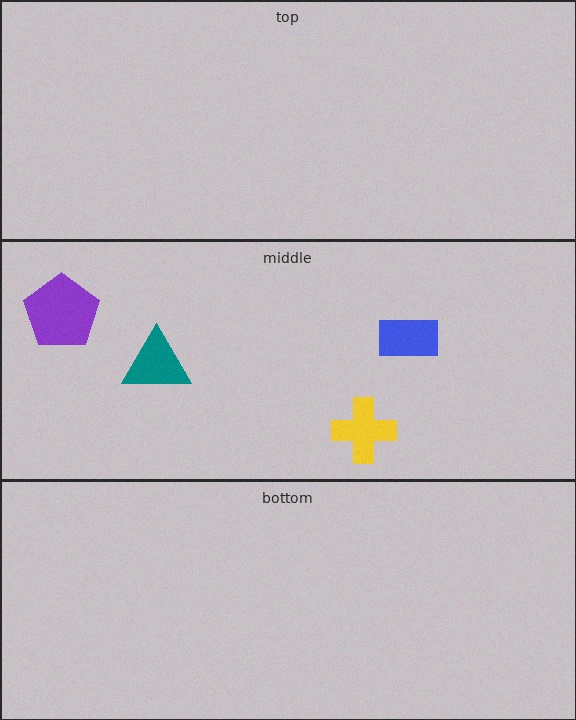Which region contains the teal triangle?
The middle region.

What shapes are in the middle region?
The blue rectangle, the yellow cross, the teal triangle, the purple pentagon.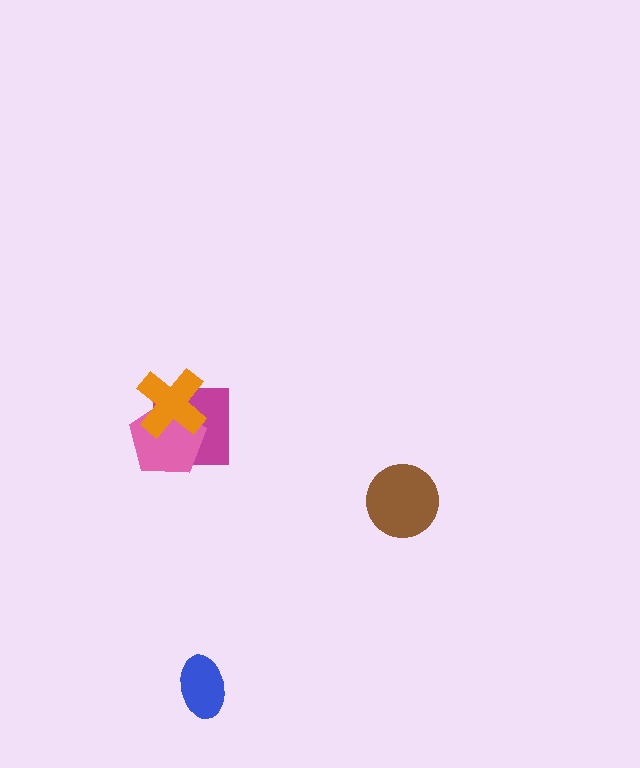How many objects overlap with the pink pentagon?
2 objects overlap with the pink pentagon.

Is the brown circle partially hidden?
No, no other shape covers it.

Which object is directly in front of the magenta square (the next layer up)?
The pink pentagon is directly in front of the magenta square.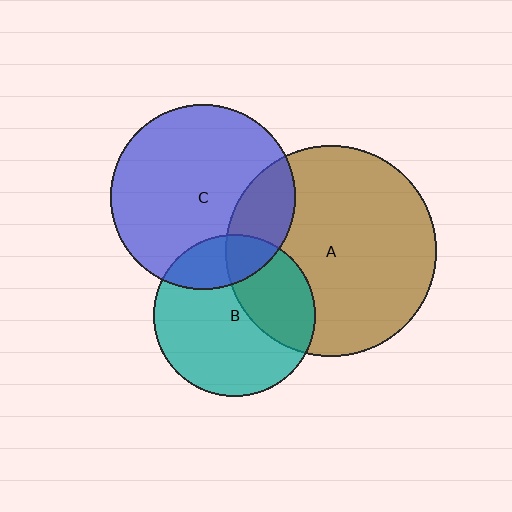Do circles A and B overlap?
Yes.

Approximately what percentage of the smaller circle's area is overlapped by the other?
Approximately 35%.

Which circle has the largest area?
Circle A (brown).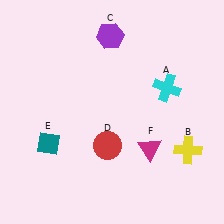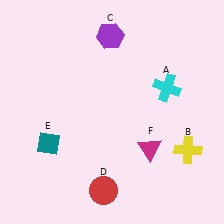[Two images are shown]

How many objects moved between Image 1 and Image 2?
1 object moved between the two images.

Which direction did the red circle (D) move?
The red circle (D) moved down.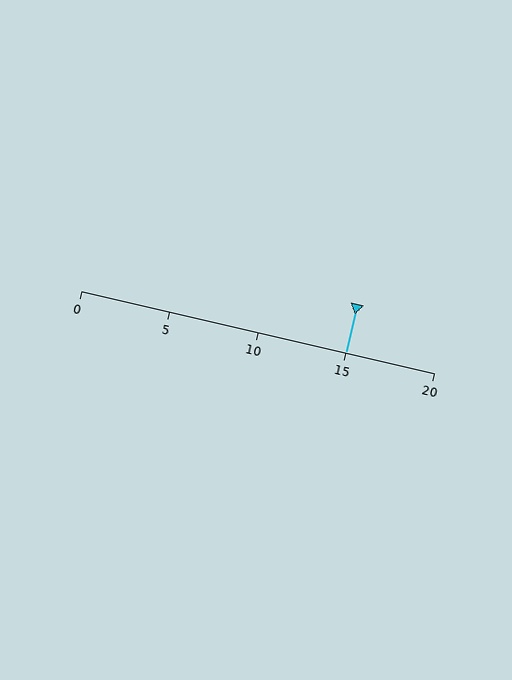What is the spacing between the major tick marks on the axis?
The major ticks are spaced 5 apart.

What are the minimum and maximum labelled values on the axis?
The axis runs from 0 to 20.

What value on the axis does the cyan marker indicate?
The marker indicates approximately 15.